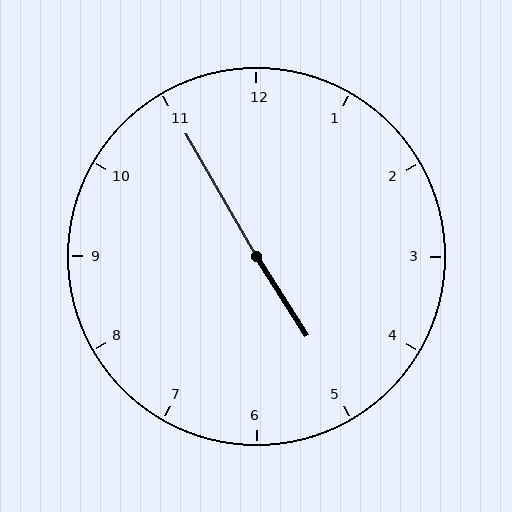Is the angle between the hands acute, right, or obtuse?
It is obtuse.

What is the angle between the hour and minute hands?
Approximately 178 degrees.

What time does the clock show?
4:55.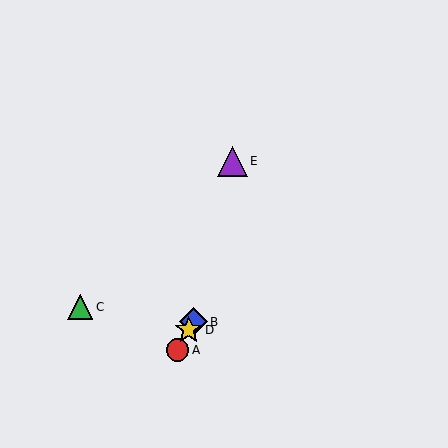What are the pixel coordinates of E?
Object E is at (232, 161).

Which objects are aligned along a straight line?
Objects A, B, D are aligned along a straight line.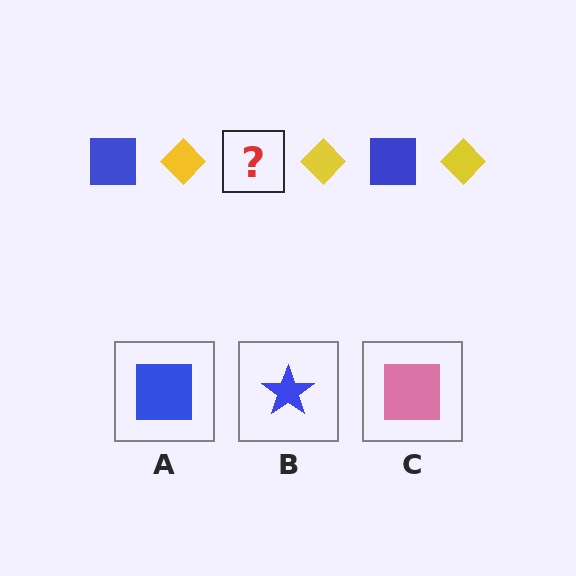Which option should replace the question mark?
Option A.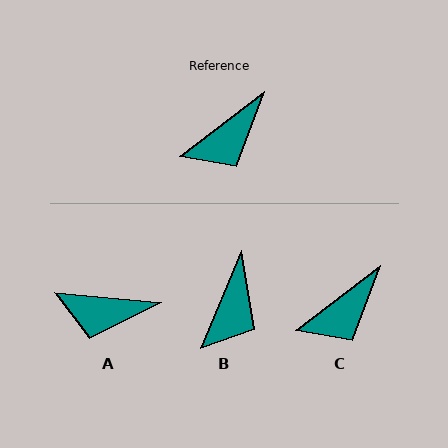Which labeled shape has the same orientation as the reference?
C.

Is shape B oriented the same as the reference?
No, it is off by about 29 degrees.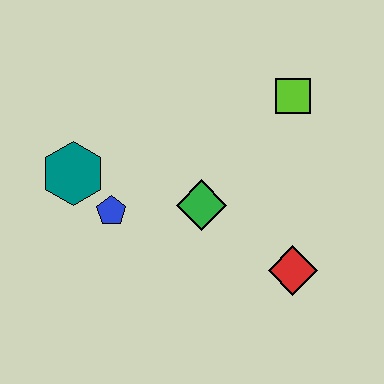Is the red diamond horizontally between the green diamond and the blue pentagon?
No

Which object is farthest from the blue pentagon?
The lime square is farthest from the blue pentagon.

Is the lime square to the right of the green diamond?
Yes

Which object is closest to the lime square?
The green diamond is closest to the lime square.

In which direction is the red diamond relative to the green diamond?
The red diamond is to the right of the green diamond.